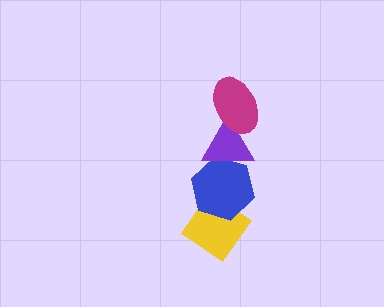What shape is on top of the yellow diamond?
The blue hexagon is on top of the yellow diamond.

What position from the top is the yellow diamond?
The yellow diamond is 4th from the top.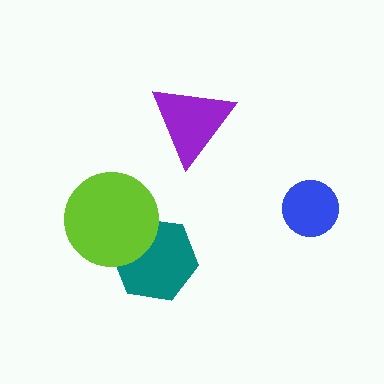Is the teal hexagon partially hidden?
Yes, it is partially covered by another shape.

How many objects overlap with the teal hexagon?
1 object overlaps with the teal hexagon.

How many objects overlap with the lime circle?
1 object overlaps with the lime circle.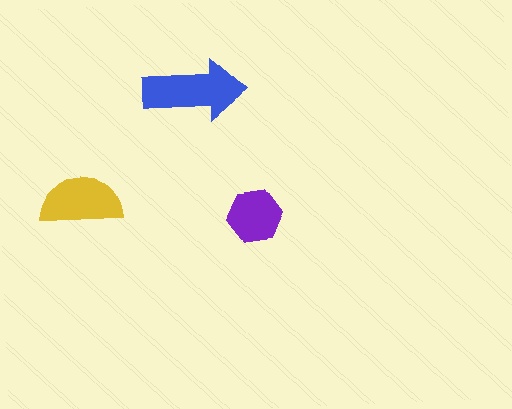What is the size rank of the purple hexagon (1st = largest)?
3rd.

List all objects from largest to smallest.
The blue arrow, the yellow semicircle, the purple hexagon.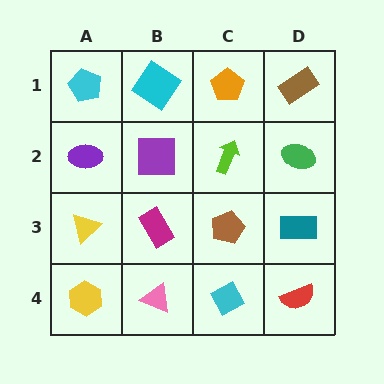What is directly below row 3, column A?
A yellow hexagon.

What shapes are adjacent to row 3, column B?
A purple square (row 2, column B), a pink triangle (row 4, column B), a yellow triangle (row 3, column A), a brown pentagon (row 3, column C).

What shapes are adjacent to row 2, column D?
A brown rectangle (row 1, column D), a teal rectangle (row 3, column D), a lime arrow (row 2, column C).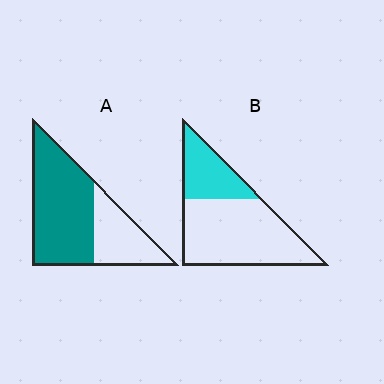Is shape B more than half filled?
No.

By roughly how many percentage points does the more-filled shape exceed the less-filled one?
By roughly 35 percentage points (A over B).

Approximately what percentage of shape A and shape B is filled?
A is approximately 65% and B is approximately 30%.